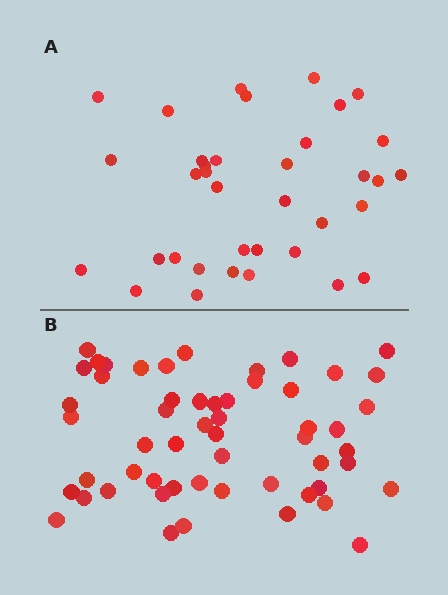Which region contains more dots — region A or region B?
Region B (the bottom region) has more dots.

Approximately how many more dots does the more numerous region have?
Region B has approximately 20 more dots than region A.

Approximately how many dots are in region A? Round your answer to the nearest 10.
About 40 dots. (The exact count is 36, which rounds to 40.)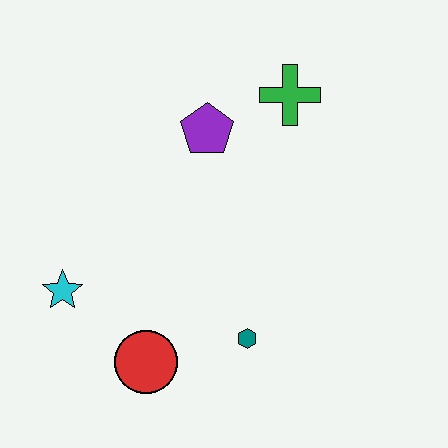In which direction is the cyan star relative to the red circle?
The cyan star is to the left of the red circle.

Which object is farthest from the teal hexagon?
The green cross is farthest from the teal hexagon.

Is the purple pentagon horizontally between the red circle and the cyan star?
No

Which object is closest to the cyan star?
The red circle is closest to the cyan star.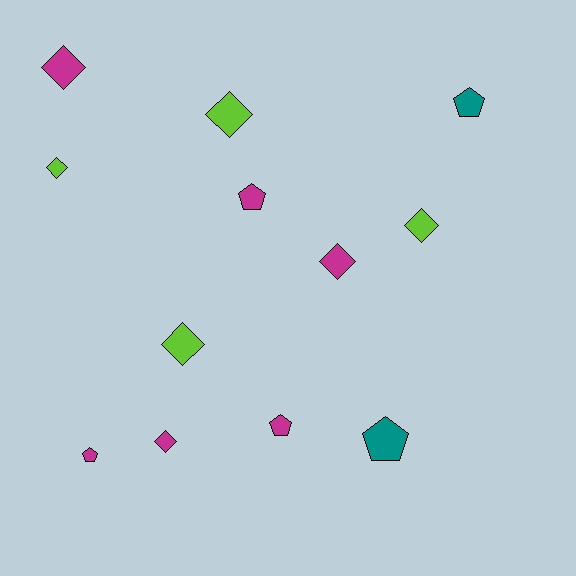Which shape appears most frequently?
Diamond, with 7 objects.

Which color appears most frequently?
Magenta, with 6 objects.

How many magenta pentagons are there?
There are 3 magenta pentagons.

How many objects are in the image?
There are 12 objects.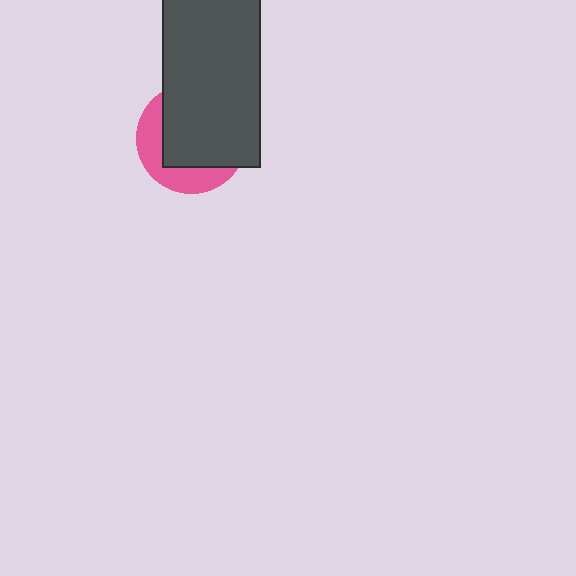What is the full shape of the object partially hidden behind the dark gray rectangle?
The partially hidden object is a pink circle.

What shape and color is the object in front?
The object in front is a dark gray rectangle.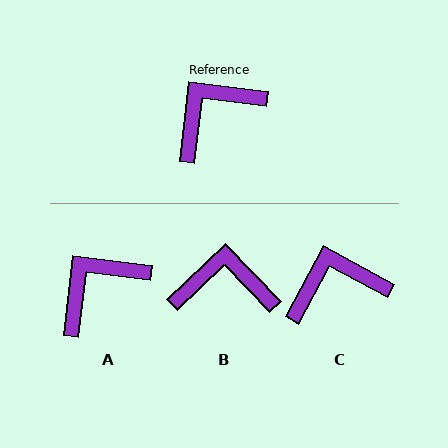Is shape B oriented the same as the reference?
No, it is off by about 40 degrees.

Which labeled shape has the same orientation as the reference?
A.